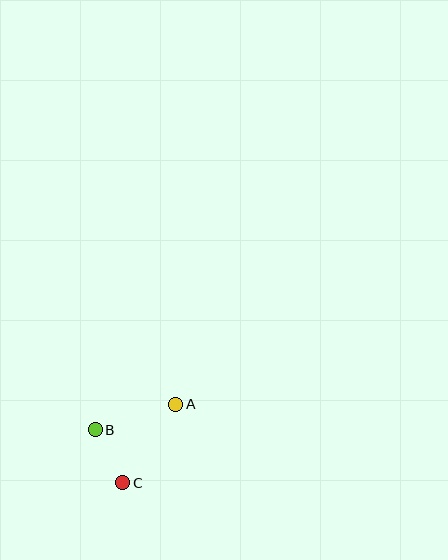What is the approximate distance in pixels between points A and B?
The distance between A and B is approximately 84 pixels.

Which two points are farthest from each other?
Points A and C are farthest from each other.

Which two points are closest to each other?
Points B and C are closest to each other.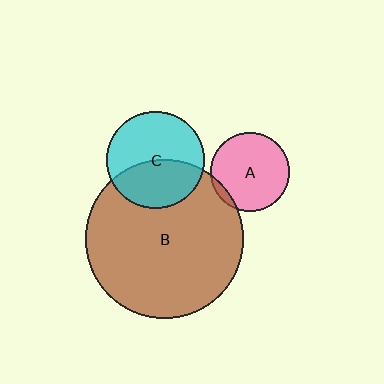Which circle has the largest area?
Circle B (brown).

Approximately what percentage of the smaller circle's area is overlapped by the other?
Approximately 5%.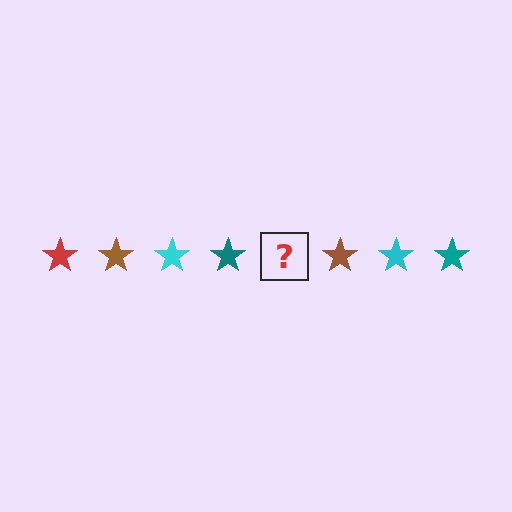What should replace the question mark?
The question mark should be replaced with a red star.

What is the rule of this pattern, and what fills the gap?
The rule is that the pattern cycles through red, brown, cyan, teal stars. The gap should be filled with a red star.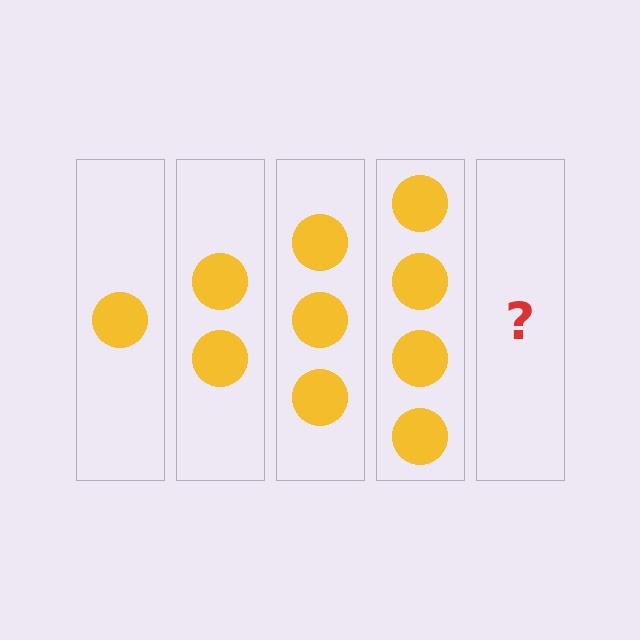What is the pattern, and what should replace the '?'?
The pattern is that each step adds one more circle. The '?' should be 5 circles.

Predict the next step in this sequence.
The next step is 5 circles.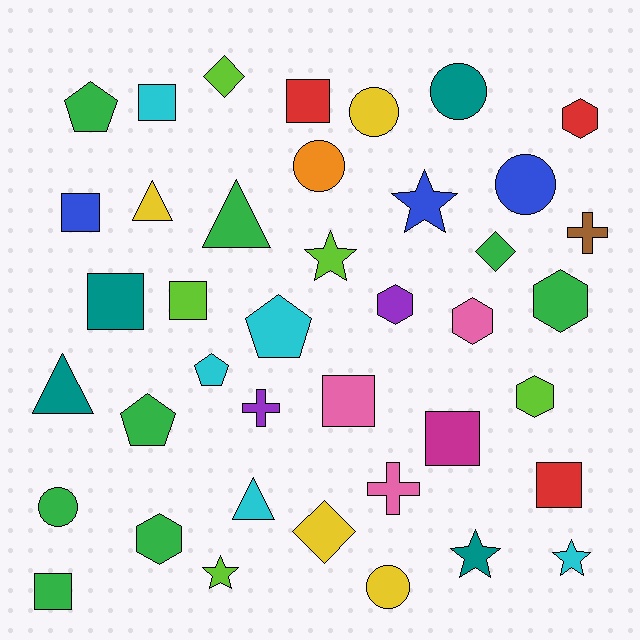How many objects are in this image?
There are 40 objects.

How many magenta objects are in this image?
There is 1 magenta object.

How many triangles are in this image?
There are 4 triangles.